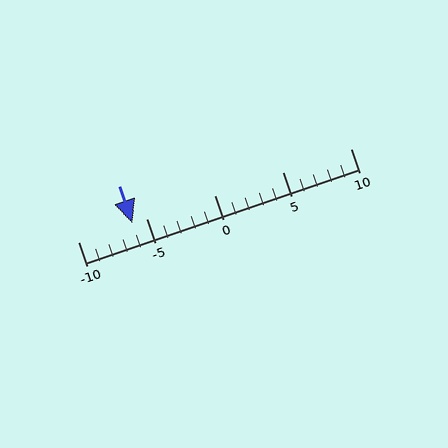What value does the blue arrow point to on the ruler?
The blue arrow points to approximately -6.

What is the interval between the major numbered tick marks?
The major tick marks are spaced 5 units apart.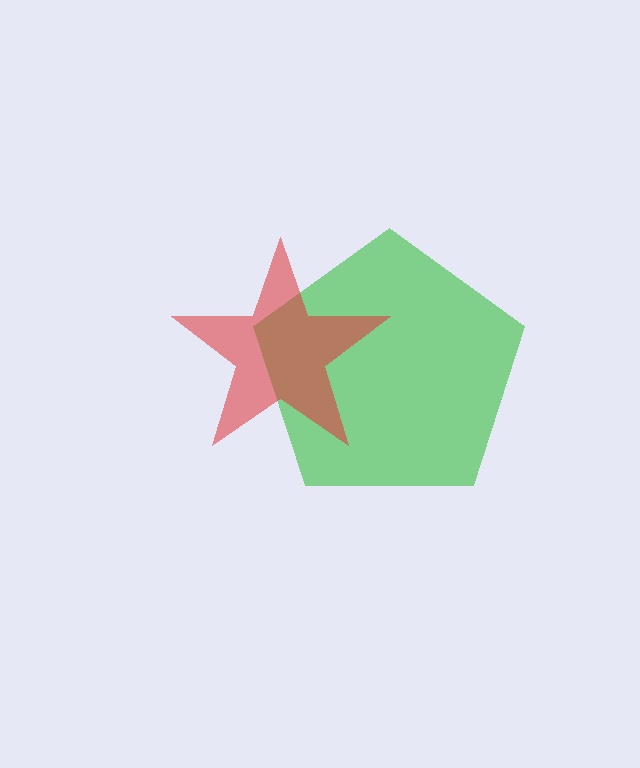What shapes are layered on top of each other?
The layered shapes are: a green pentagon, a red star.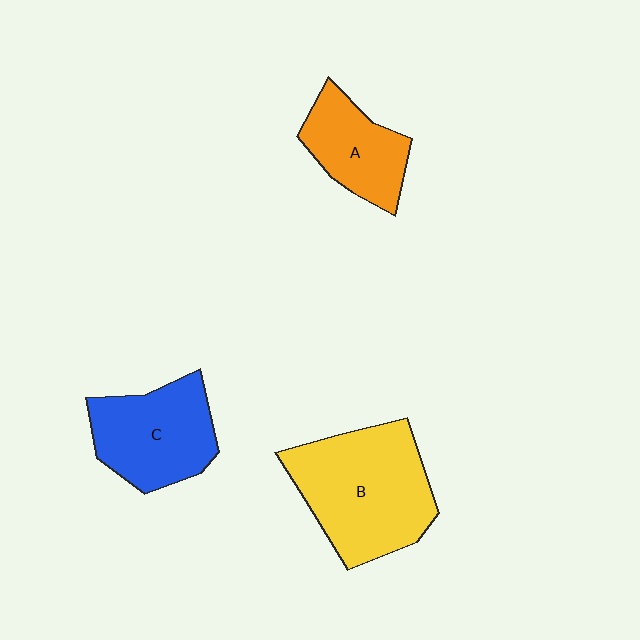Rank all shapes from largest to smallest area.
From largest to smallest: B (yellow), C (blue), A (orange).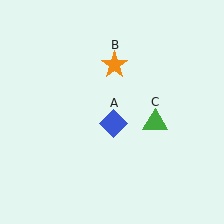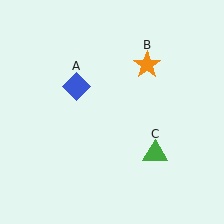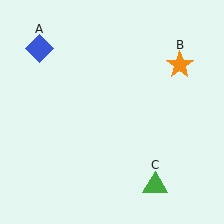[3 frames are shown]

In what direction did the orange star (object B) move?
The orange star (object B) moved right.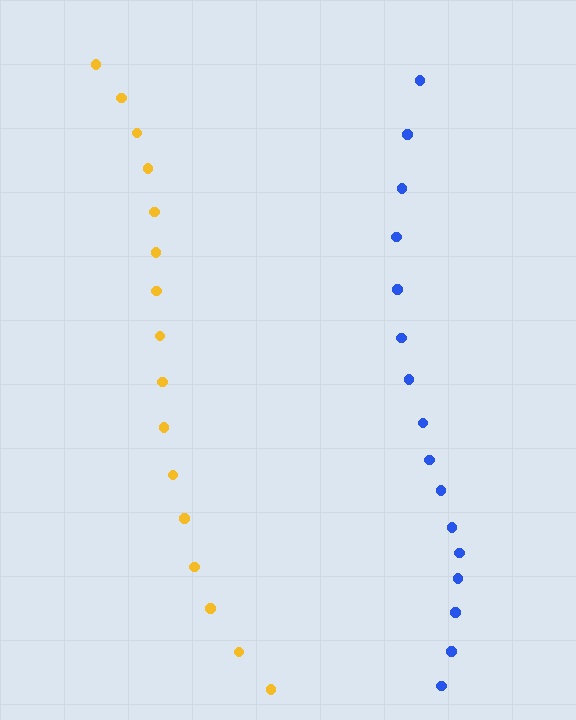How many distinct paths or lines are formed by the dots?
There are 2 distinct paths.